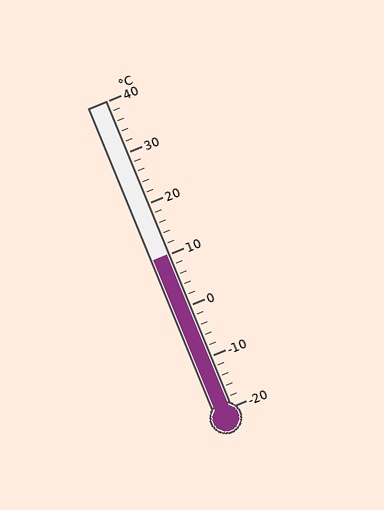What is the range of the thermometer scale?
The thermometer scale ranges from -20°C to 40°C.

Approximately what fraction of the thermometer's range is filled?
The thermometer is filled to approximately 50% of its range.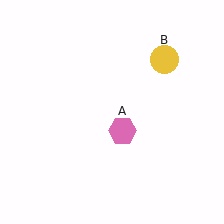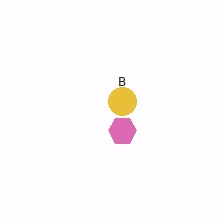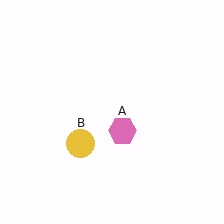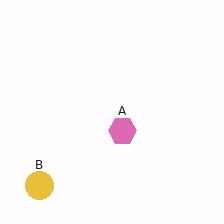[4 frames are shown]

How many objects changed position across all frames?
1 object changed position: yellow circle (object B).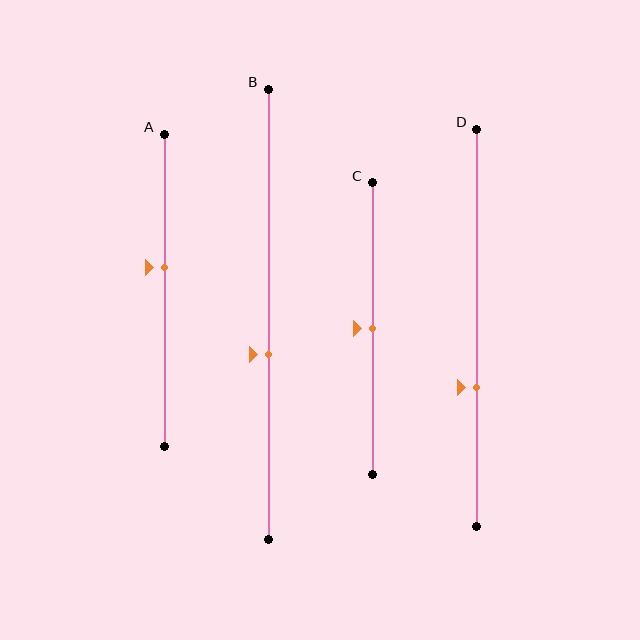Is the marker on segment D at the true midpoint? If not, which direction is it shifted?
No, the marker on segment D is shifted downward by about 15% of the segment length.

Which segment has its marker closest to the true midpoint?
Segment C has its marker closest to the true midpoint.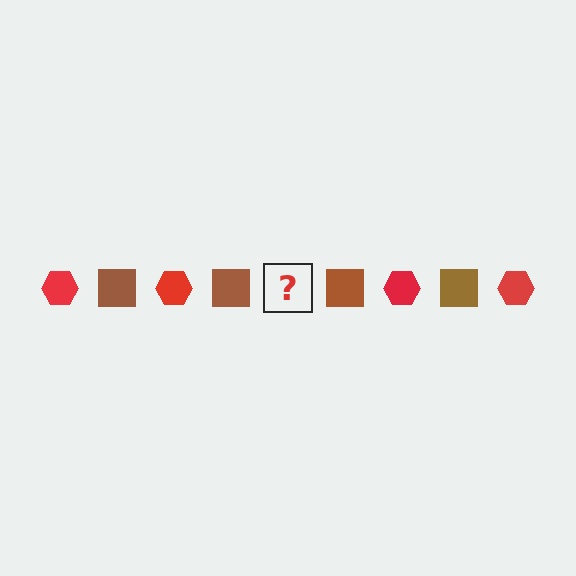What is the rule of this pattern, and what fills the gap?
The rule is that the pattern alternates between red hexagon and brown square. The gap should be filled with a red hexagon.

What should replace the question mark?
The question mark should be replaced with a red hexagon.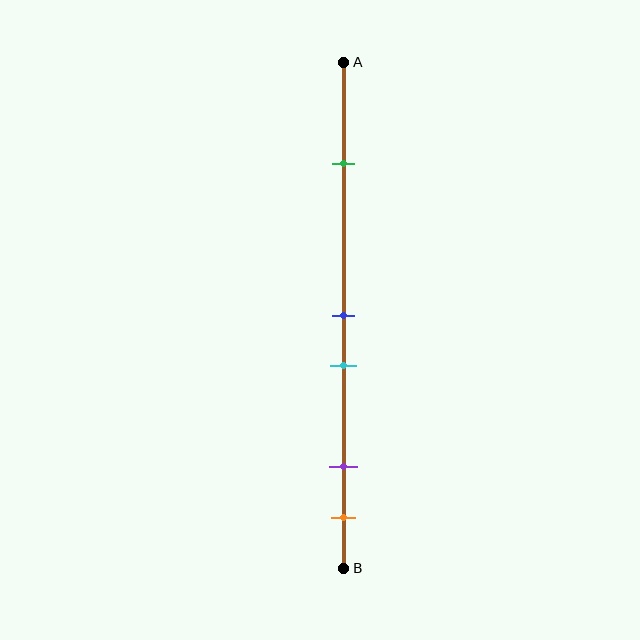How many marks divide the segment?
There are 5 marks dividing the segment.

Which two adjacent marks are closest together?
The blue and cyan marks are the closest adjacent pair.